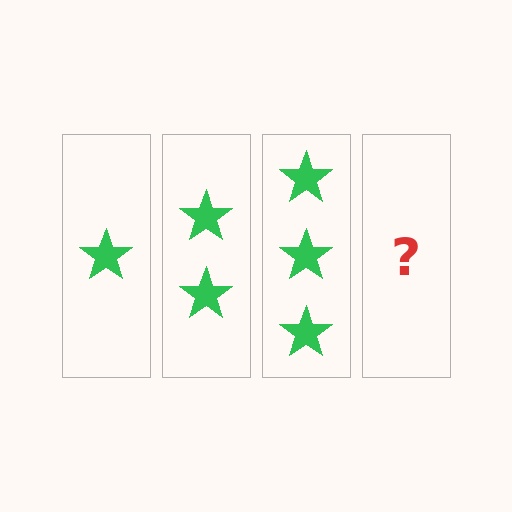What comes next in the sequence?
The next element should be 4 stars.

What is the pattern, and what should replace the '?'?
The pattern is that each step adds one more star. The '?' should be 4 stars.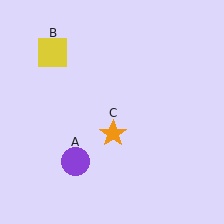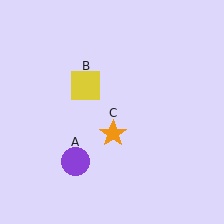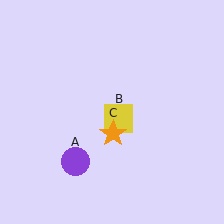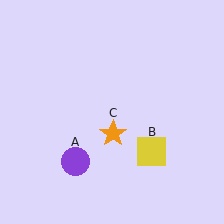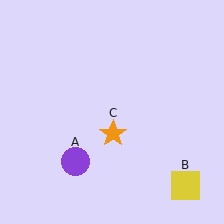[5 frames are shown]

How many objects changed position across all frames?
1 object changed position: yellow square (object B).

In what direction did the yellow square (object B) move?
The yellow square (object B) moved down and to the right.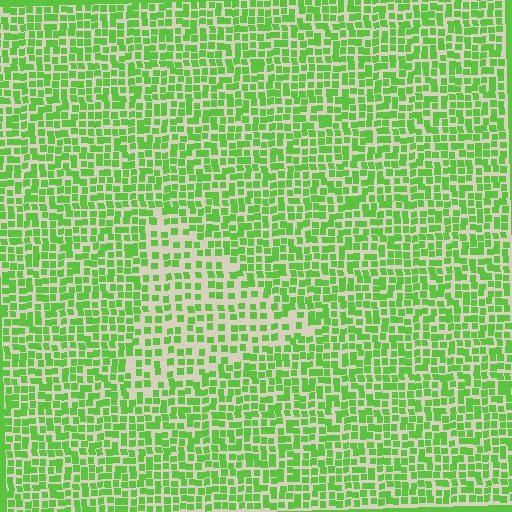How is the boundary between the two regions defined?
The boundary is defined by a change in element density (approximately 1.7x ratio). All elements are the same color, size, and shape.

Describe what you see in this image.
The image contains small lime elements arranged at two different densities. A triangle-shaped region is visible where the elements are less densely packed than the surrounding area.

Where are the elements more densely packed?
The elements are more densely packed outside the triangle boundary.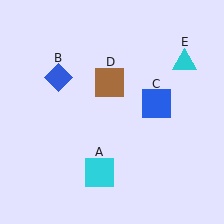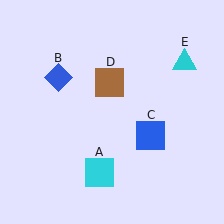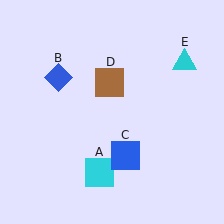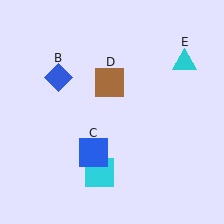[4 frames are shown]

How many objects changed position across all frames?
1 object changed position: blue square (object C).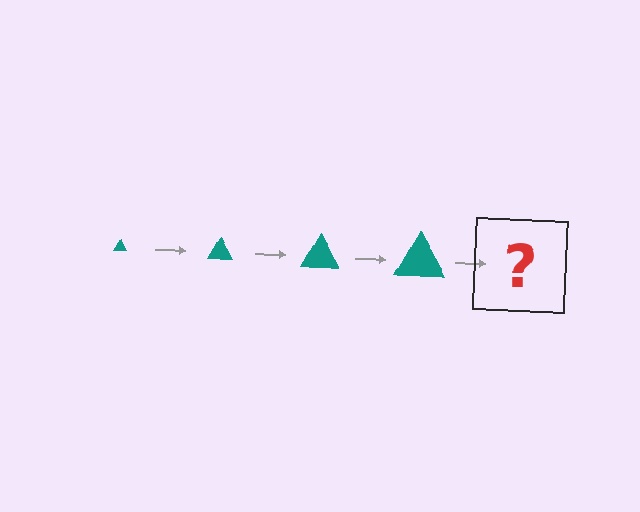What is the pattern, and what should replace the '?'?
The pattern is that the triangle gets progressively larger each step. The '?' should be a teal triangle, larger than the previous one.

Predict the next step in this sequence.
The next step is a teal triangle, larger than the previous one.